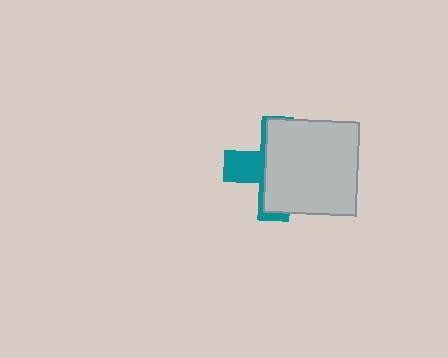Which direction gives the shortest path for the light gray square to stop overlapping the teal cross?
Moving right gives the shortest separation.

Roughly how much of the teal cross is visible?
A small part of it is visible (roughly 33%).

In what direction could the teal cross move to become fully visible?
The teal cross could move left. That would shift it out from behind the light gray square entirely.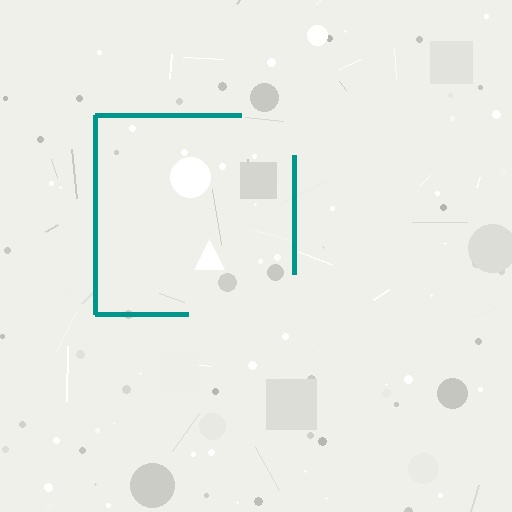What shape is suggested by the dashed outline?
The dashed outline suggests a square.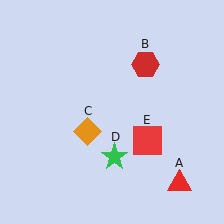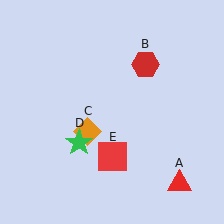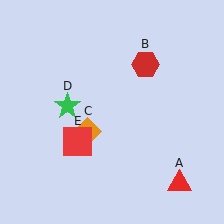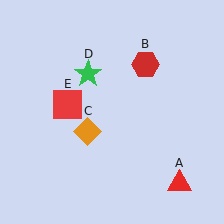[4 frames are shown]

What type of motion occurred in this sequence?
The green star (object D), red square (object E) rotated clockwise around the center of the scene.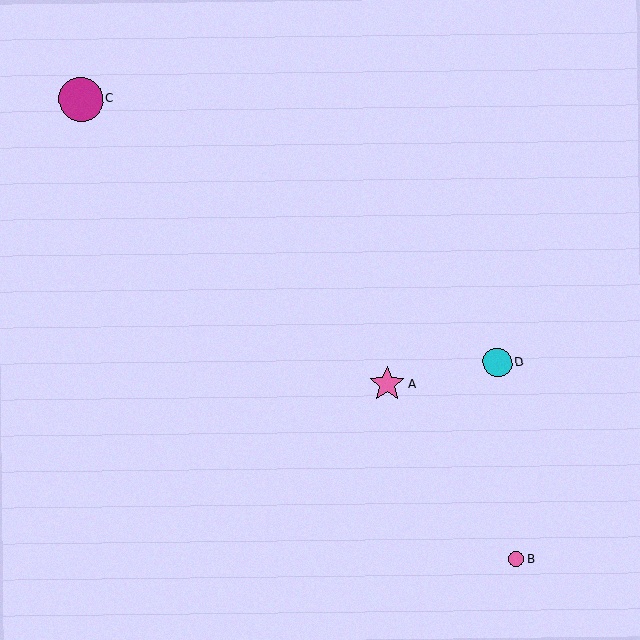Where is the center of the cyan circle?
The center of the cyan circle is at (497, 362).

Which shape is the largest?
The magenta circle (labeled C) is the largest.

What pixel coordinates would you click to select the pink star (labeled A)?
Click at (387, 384) to select the pink star A.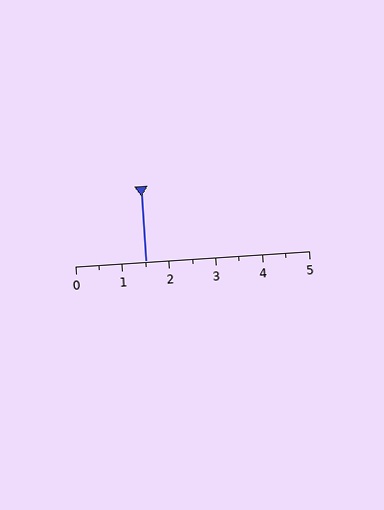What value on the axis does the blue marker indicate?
The marker indicates approximately 1.5.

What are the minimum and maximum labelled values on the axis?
The axis runs from 0 to 5.